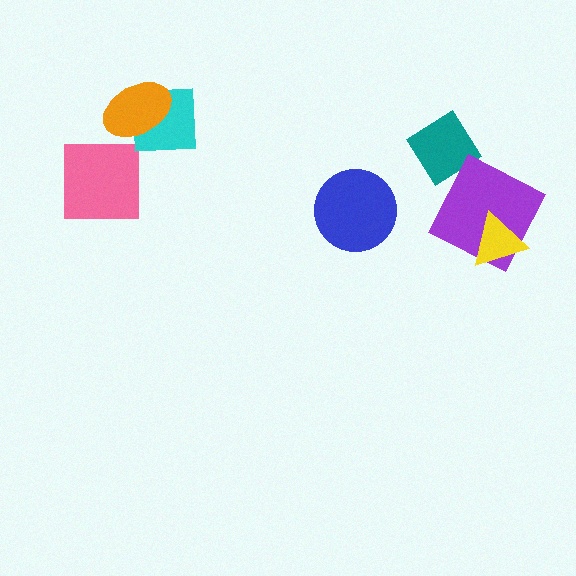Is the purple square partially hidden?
Yes, it is partially covered by another shape.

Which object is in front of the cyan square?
The orange ellipse is in front of the cyan square.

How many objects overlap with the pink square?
0 objects overlap with the pink square.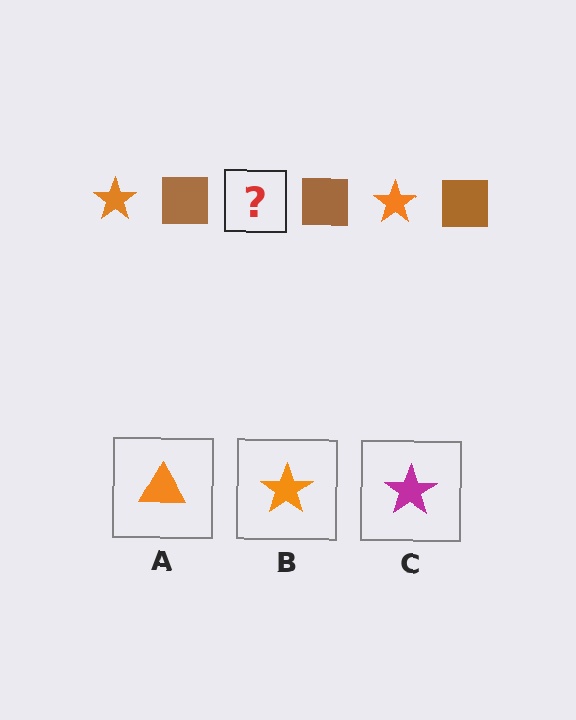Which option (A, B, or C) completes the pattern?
B.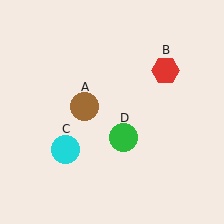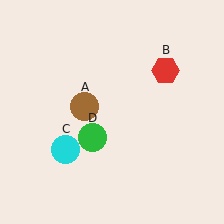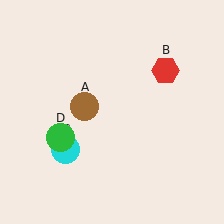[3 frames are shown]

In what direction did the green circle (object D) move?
The green circle (object D) moved left.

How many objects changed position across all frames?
1 object changed position: green circle (object D).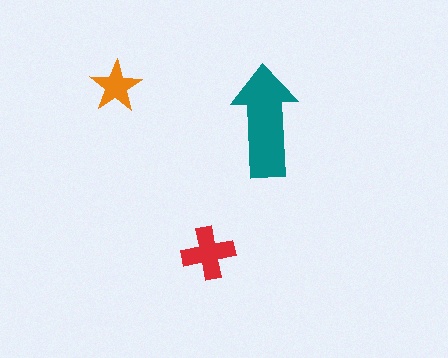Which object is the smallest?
The orange star.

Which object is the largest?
The teal arrow.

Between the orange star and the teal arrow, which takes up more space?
The teal arrow.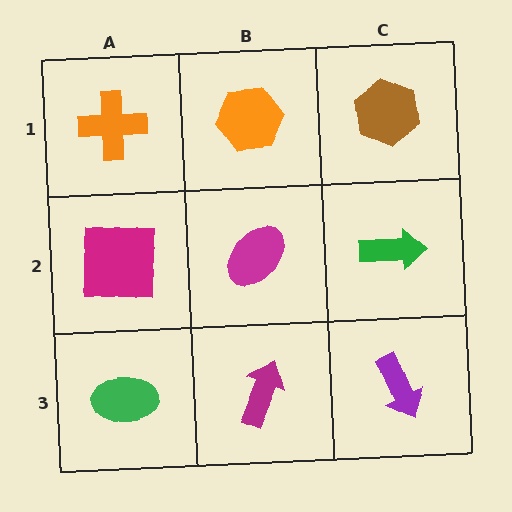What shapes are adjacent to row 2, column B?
An orange hexagon (row 1, column B), a magenta arrow (row 3, column B), a magenta square (row 2, column A), a green arrow (row 2, column C).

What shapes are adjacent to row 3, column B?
A magenta ellipse (row 2, column B), a green ellipse (row 3, column A), a purple arrow (row 3, column C).